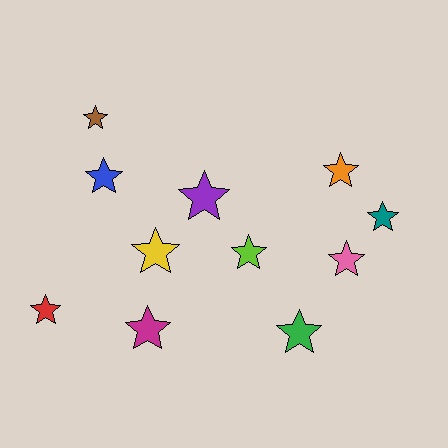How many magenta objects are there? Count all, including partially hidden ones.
There is 1 magenta object.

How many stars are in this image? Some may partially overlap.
There are 11 stars.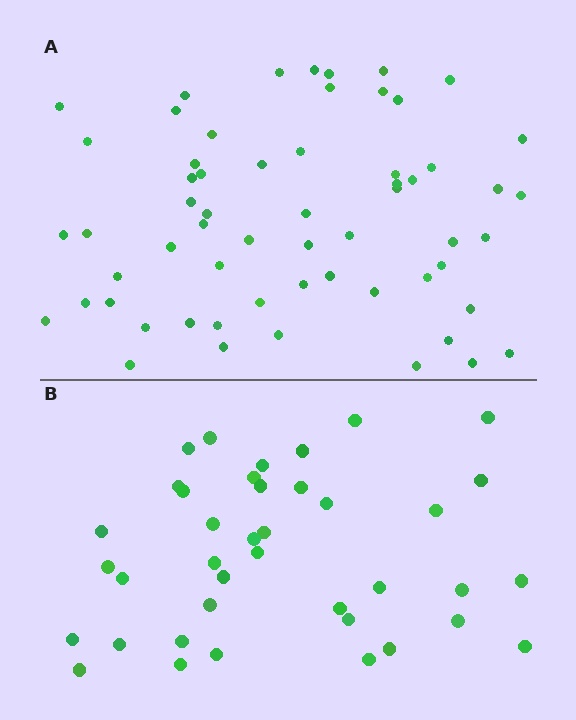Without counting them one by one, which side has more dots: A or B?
Region A (the top region) has more dots.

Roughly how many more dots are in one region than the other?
Region A has approximately 20 more dots than region B.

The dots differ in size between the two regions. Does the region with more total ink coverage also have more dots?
No. Region B has more total ink coverage because its dots are larger, but region A actually contains more individual dots. Total area can be misleading — the number of items is what matters here.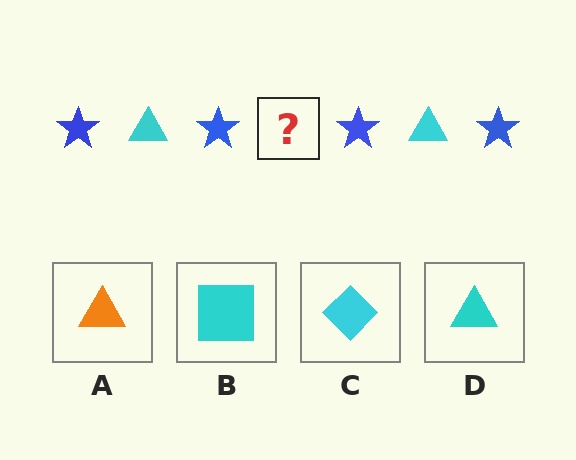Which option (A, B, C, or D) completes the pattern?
D.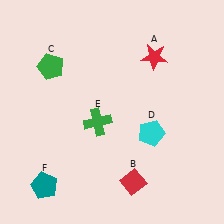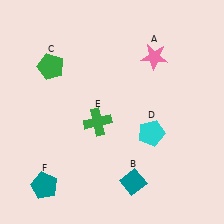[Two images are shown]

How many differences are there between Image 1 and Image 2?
There are 2 differences between the two images.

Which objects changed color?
A changed from red to pink. B changed from red to teal.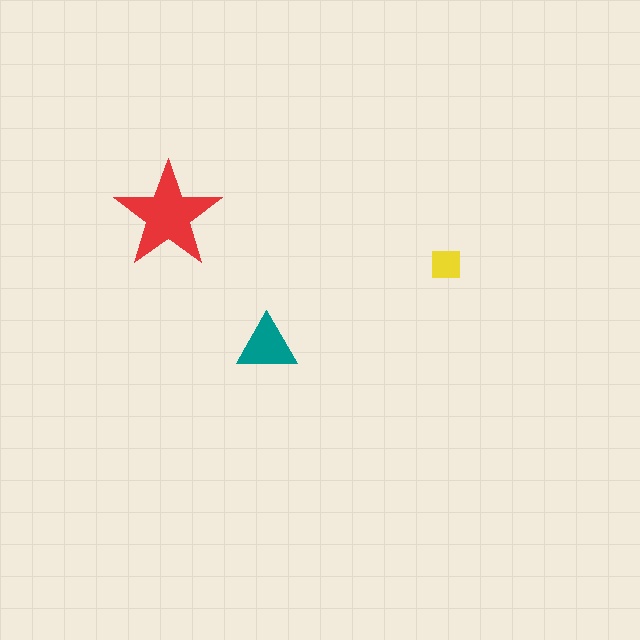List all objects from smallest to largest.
The yellow square, the teal triangle, the red star.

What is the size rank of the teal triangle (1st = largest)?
2nd.